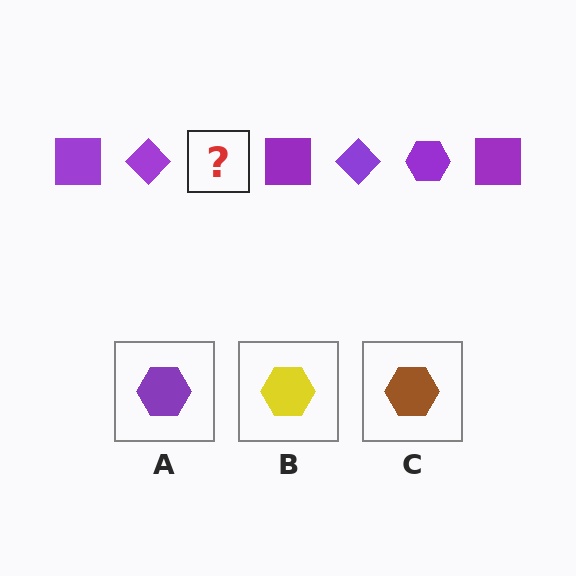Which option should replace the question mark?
Option A.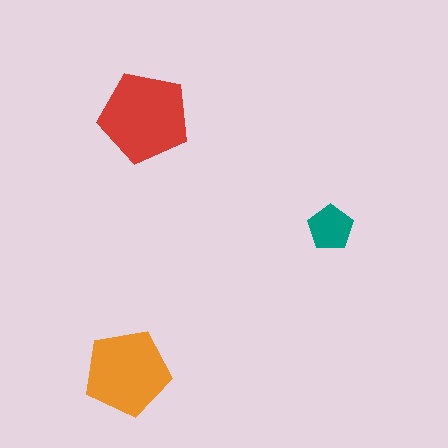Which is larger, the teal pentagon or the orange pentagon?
The orange one.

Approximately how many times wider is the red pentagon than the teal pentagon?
About 2 times wider.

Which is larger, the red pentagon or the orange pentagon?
The red one.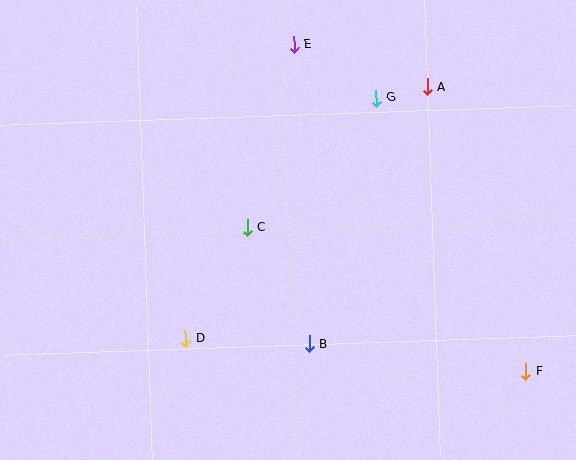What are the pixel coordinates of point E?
Point E is at (294, 45).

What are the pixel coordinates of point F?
Point F is at (526, 371).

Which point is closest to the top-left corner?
Point E is closest to the top-left corner.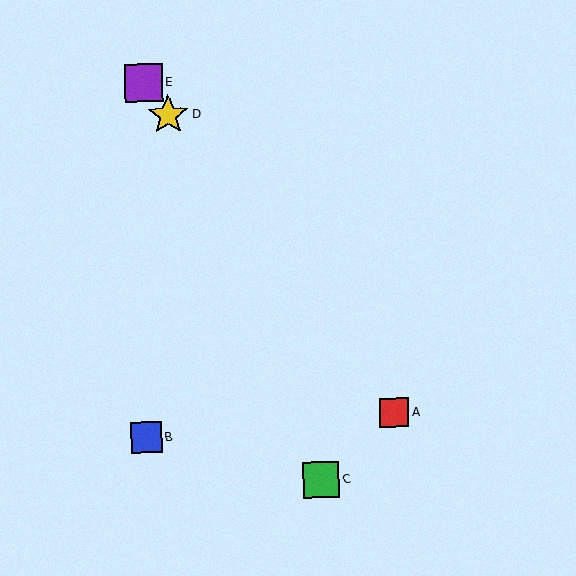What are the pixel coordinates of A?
Object A is at (394, 412).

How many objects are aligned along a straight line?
3 objects (A, D, E) are aligned along a straight line.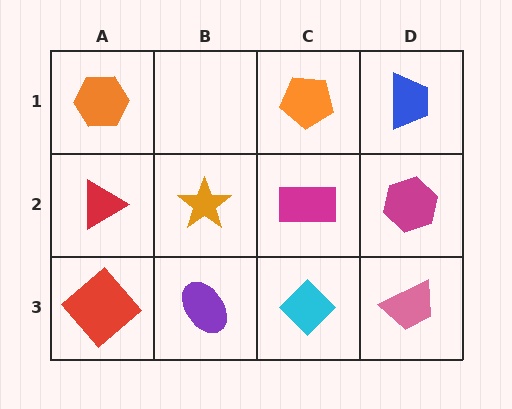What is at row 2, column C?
A magenta rectangle.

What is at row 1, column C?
An orange pentagon.